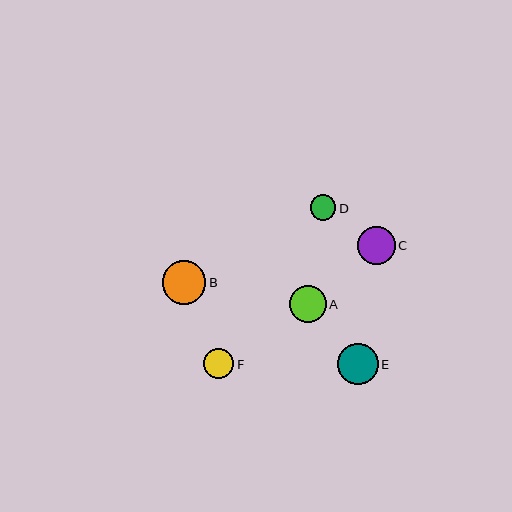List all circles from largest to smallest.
From largest to smallest: B, E, C, A, F, D.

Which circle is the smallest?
Circle D is the smallest with a size of approximately 26 pixels.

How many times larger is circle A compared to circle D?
Circle A is approximately 1.4 times the size of circle D.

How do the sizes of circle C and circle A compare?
Circle C and circle A are approximately the same size.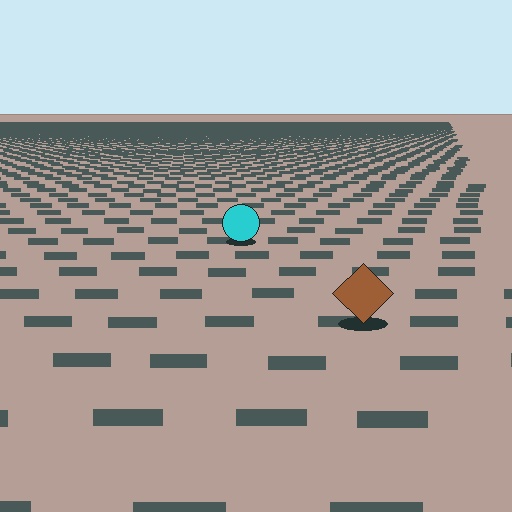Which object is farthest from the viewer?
The cyan circle is farthest from the viewer. It appears smaller and the ground texture around it is denser.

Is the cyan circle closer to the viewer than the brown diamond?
No. The brown diamond is closer — you can tell from the texture gradient: the ground texture is coarser near it.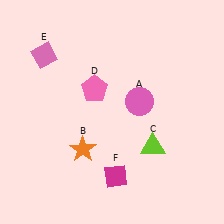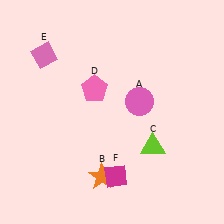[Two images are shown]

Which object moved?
The orange star (B) moved down.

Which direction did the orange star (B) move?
The orange star (B) moved down.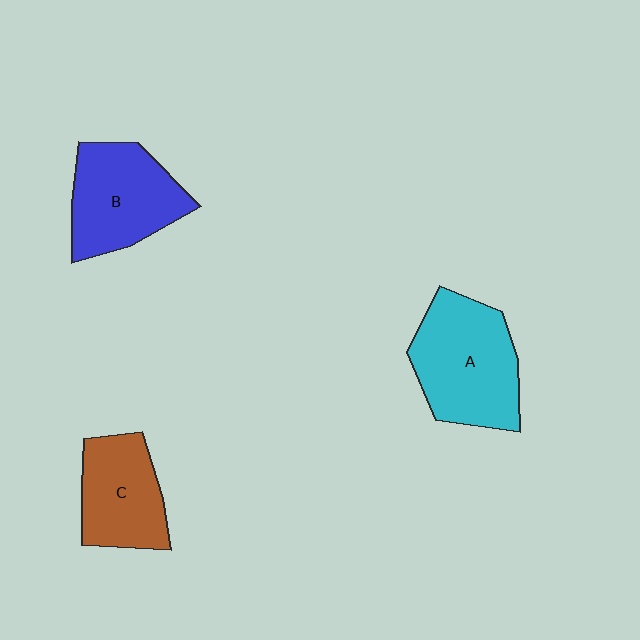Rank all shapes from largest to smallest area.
From largest to smallest: A (cyan), B (blue), C (brown).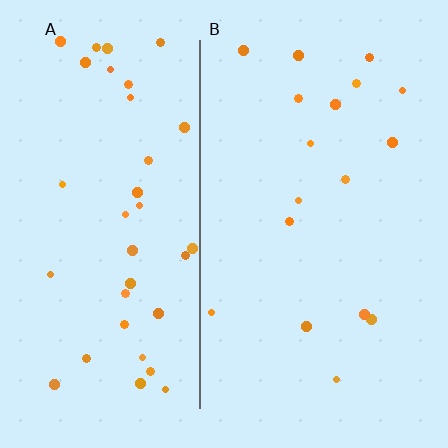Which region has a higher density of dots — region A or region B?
A (the left).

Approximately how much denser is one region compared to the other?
Approximately 2.2× — region A over region B.